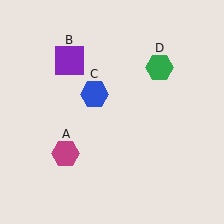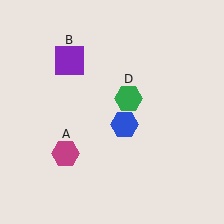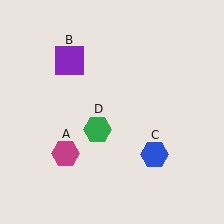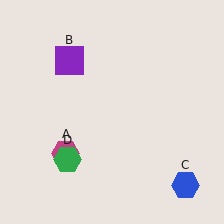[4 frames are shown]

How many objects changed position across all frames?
2 objects changed position: blue hexagon (object C), green hexagon (object D).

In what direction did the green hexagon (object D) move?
The green hexagon (object D) moved down and to the left.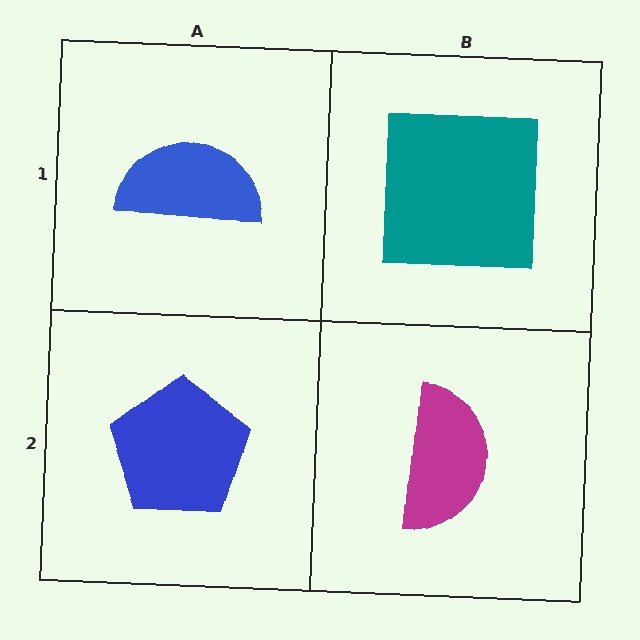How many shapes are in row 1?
2 shapes.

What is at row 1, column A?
A blue semicircle.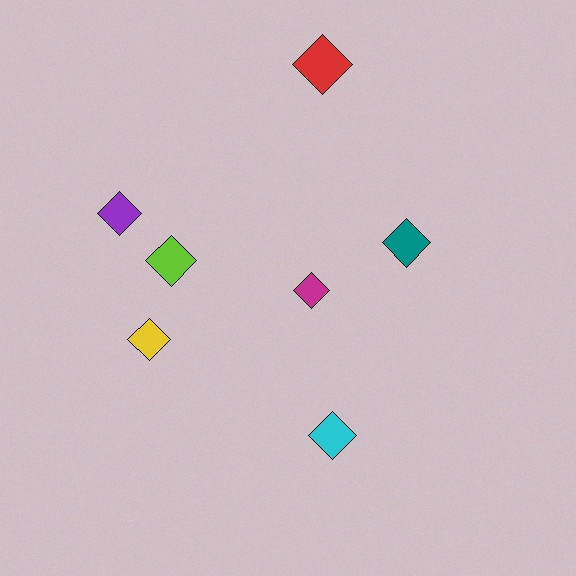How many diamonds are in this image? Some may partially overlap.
There are 7 diamonds.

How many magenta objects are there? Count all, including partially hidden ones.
There is 1 magenta object.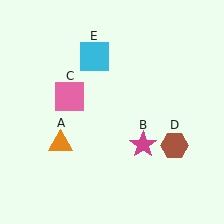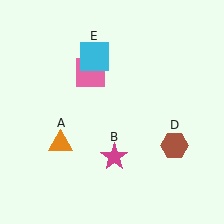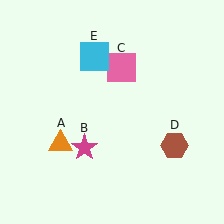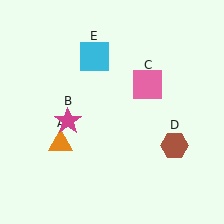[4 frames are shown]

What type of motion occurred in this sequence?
The magenta star (object B), pink square (object C) rotated clockwise around the center of the scene.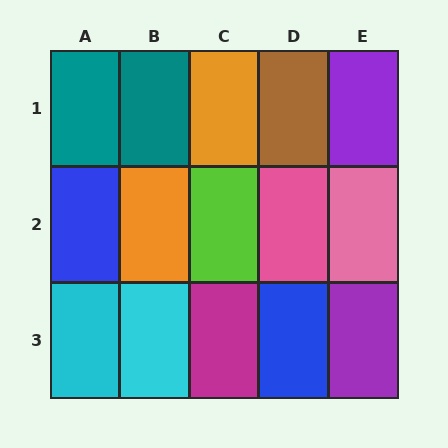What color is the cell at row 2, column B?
Orange.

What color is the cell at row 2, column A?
Blue.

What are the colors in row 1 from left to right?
Teal, teal, orange, brown, purple.